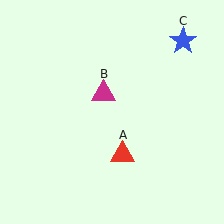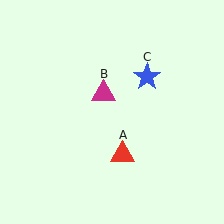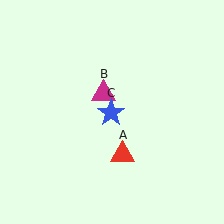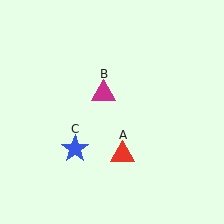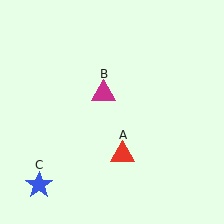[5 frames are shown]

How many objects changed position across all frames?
1 object changed position: blue star (object C).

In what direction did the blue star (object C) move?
The blue star (object C) moved down and to the left.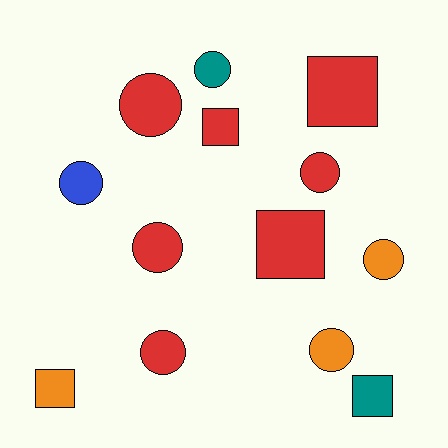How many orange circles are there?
There are 2 orange circles.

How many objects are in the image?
There are 13 objects.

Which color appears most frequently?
Red, with 7 objects.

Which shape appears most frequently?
Circle, with 8 objects.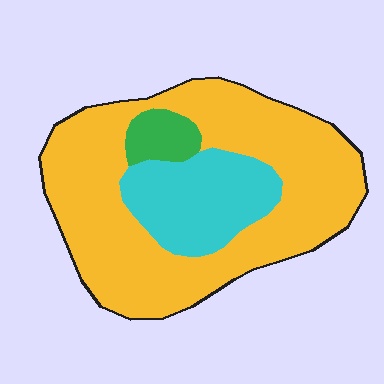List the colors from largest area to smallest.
From largest to smallest: yellow, cyan, green.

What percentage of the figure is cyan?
Cyan takes up about one fifth (1/5) of the figure.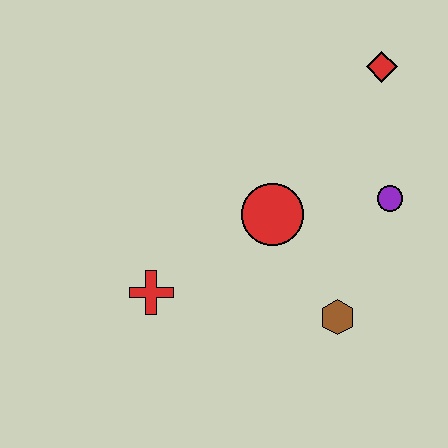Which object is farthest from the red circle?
The red diamond is farthest from the red circle.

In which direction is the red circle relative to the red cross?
The red circle is to the right of the red cross.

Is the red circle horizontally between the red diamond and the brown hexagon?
No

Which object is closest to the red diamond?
The purple circle is closest to the red diamond.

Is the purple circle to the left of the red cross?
No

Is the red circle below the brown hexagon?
No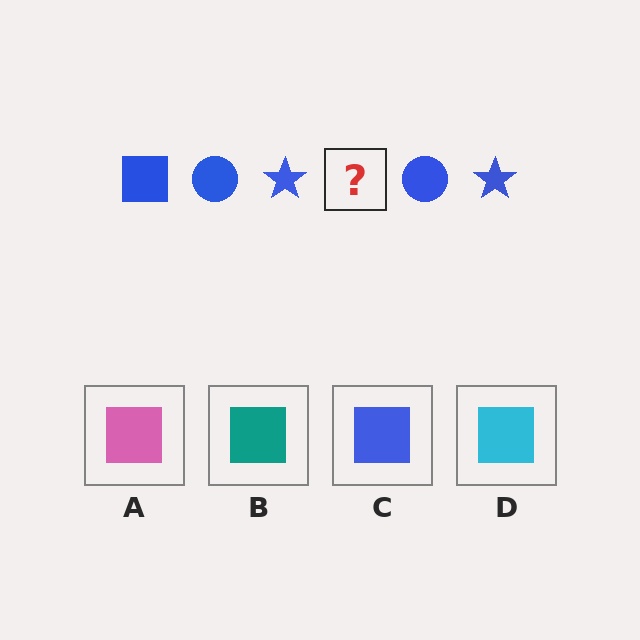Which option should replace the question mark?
Option C.